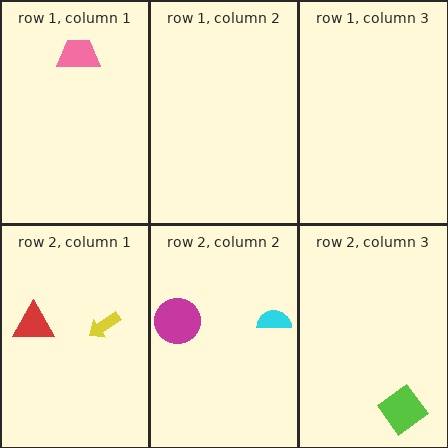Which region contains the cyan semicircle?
The row 2, column 2 region.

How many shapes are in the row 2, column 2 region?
2.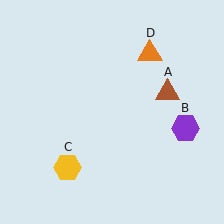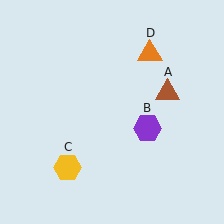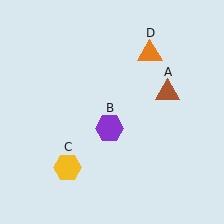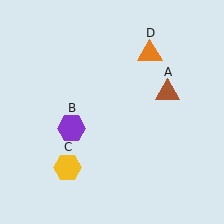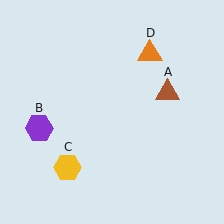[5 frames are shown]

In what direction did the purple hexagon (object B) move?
The purple hexagon (object B) moved left.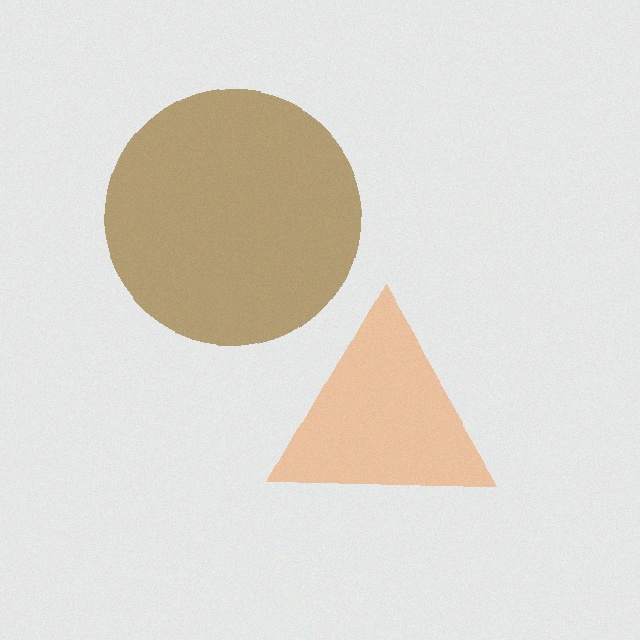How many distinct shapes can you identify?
There are 2 distinct shapes: a brown circle, an orange triangle.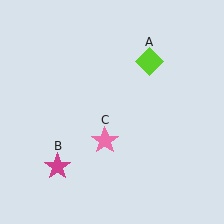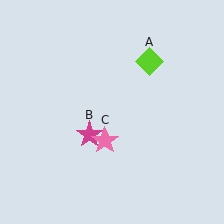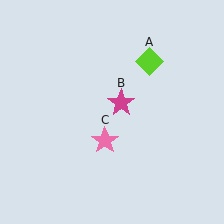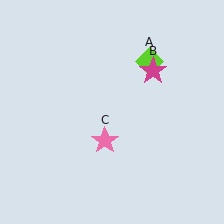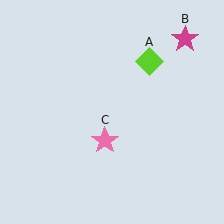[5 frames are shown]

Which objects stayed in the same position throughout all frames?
Lime diamond (object A) and pink star (object C) remained stationary.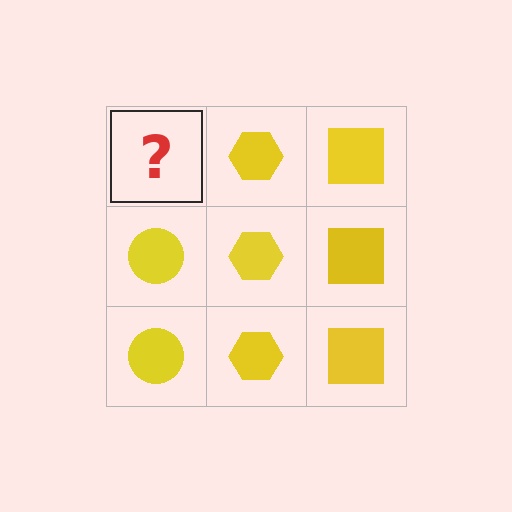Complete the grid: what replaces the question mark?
The question mark should be replaced with a yellow circle.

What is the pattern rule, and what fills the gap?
The rule is that each column has a consistent shape. The gap should be filled with a yellow circle.